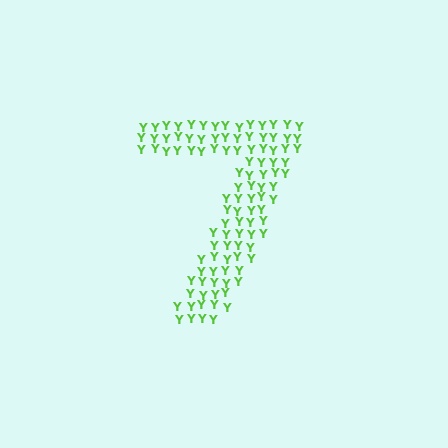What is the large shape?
The large shape is the digit 7.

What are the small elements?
The small elements are letter Y's.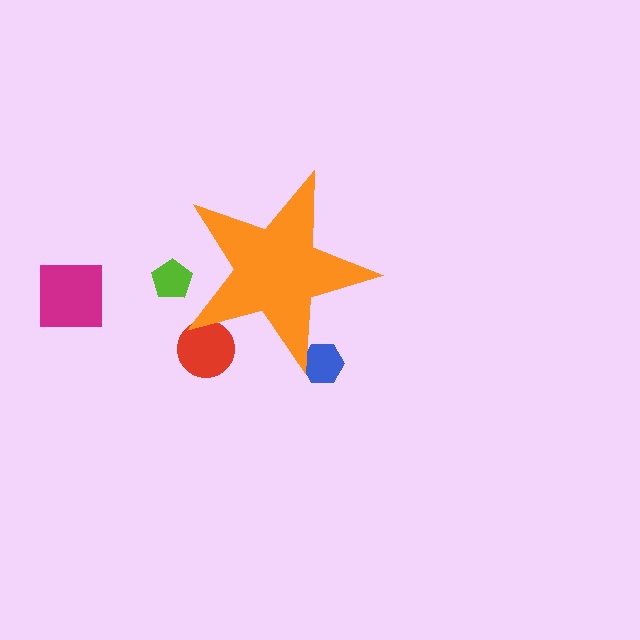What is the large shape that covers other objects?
An orange star.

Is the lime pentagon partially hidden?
Yes, the lime pentagon is partially hidden behind the orange star.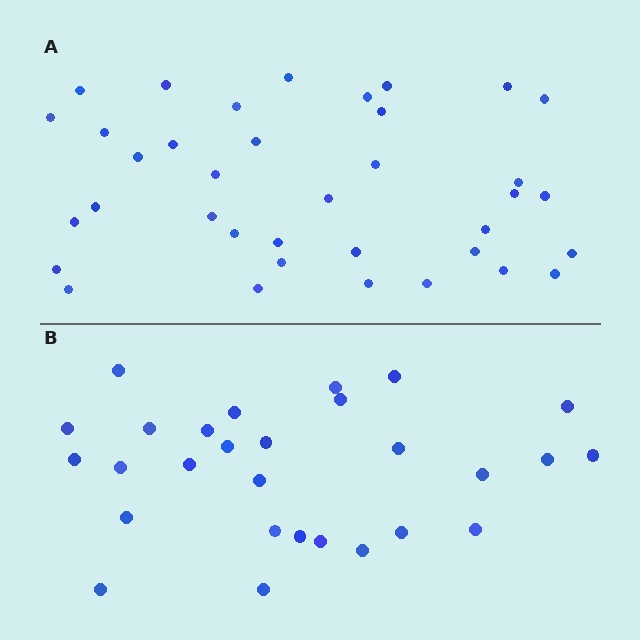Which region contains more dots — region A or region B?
Region A (the top region) has more dots.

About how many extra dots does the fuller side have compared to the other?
Region A has roughly 8 or so more dots than region B.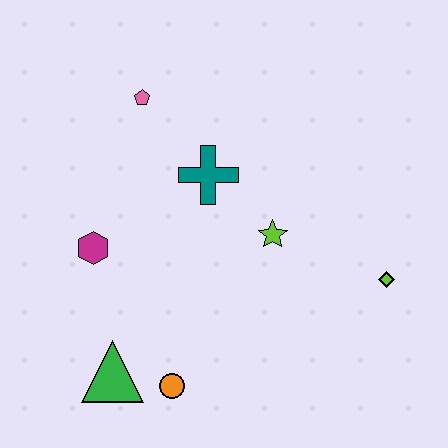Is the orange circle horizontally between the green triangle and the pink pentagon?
No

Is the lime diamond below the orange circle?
No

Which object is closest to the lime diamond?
The lime star is closest to the lime diamond.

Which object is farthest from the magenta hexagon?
The lime diamond is farthest from the magenta hexagon.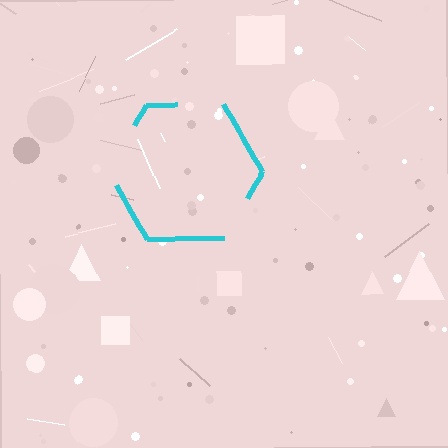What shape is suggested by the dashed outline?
The dashed outline suggests a hexagon.